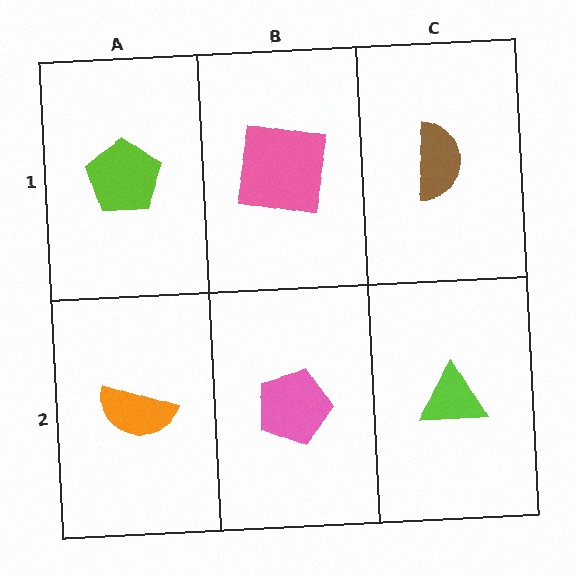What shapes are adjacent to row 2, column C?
A brown semicircle (row 1, column C), a pink pentagon (row 2, column B).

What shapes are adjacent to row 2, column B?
A pink square (row 1, column B), an orange semicircle (row 2, column A), a lime triangle (row 2, column C).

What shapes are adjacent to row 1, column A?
An orange semicircle (row 2, column A), a pink square (row 1, column B).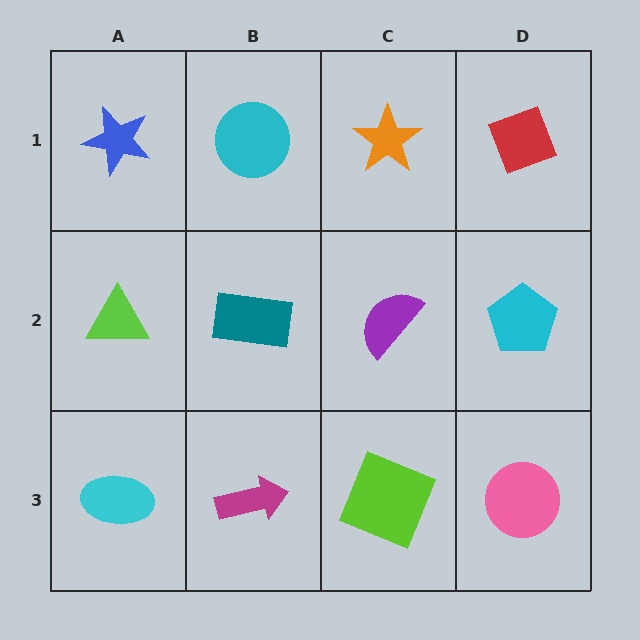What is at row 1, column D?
A red diamond.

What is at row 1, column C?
An orange star.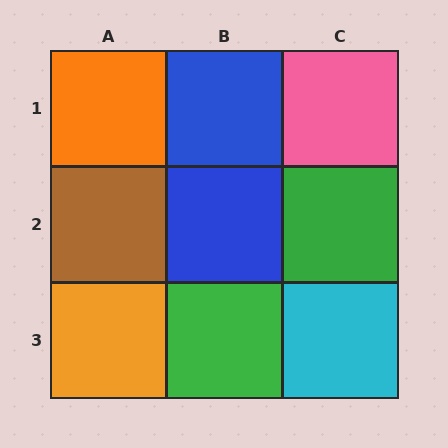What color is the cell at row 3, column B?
Green.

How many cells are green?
2 cells are green.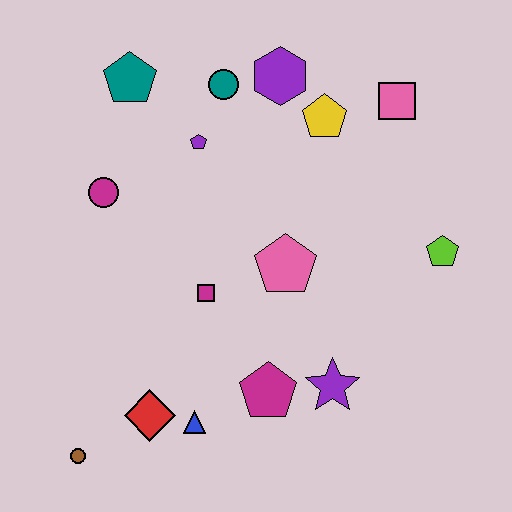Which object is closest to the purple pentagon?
The teal circle is closest to the purple pentagon.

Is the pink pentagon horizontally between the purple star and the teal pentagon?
Yes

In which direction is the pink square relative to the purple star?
The pink square is above the purple star.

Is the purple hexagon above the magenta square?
Yes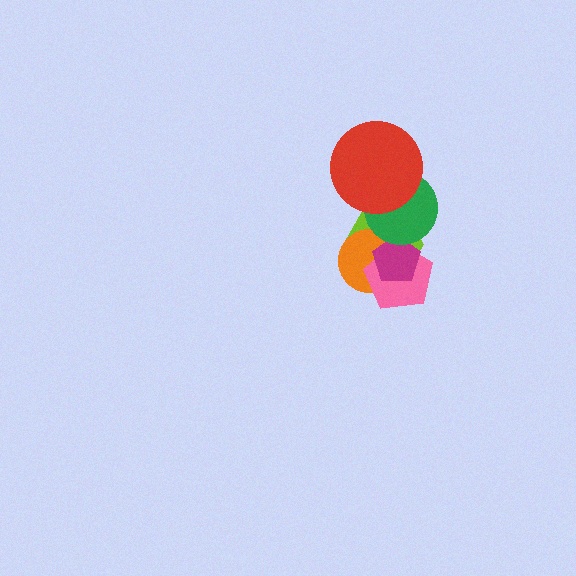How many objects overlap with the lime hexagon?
5 objects overlap with the lime hexagon.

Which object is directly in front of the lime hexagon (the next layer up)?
The orange circle is directly in front of the lime hexagon.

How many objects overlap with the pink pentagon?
3 objects overlap with the pink pentagon.